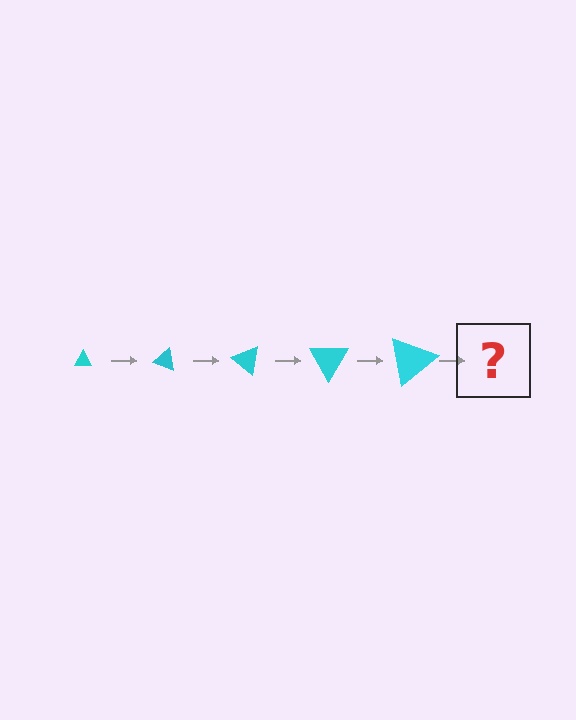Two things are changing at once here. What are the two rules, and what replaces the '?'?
The two rules are that the triangle grows larger each step and it rotates 20 degrees each step. The '?' should be a triangle, larger than the previous one and rotated 100 degrees from the start.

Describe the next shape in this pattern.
It should be a triangle, larger than the previous one and rotated 100 degrees from the start.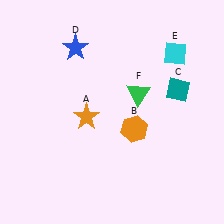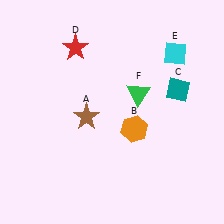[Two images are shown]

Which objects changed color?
A changed from orange to brown. D changed from blue to red.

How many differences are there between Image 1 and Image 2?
There are 2 differences between the two images.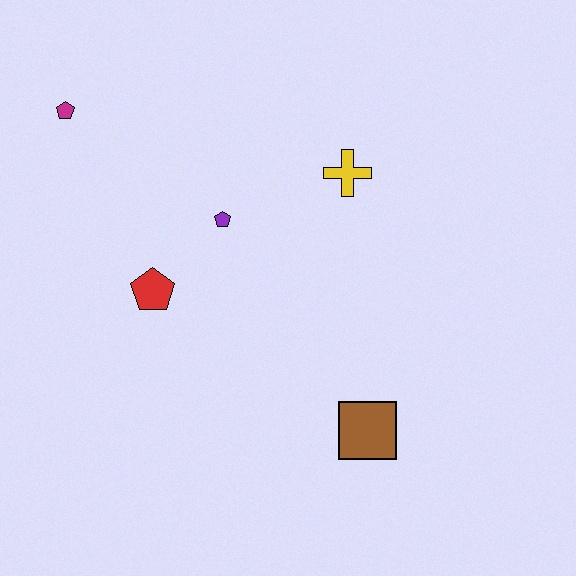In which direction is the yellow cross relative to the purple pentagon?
The yellow cross is to the right of the purple pentagon.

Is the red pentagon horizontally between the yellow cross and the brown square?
No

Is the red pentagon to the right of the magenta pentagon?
Yes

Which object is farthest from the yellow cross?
The magenta pentagon is farthest from the yellow cross.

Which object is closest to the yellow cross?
The purple pentagon is closest to the yellow cross.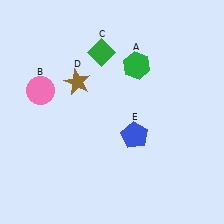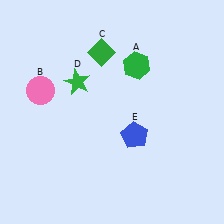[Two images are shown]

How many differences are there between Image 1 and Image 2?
There is 1 difference between the two images.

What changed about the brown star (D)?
In Image 1, D is brown. In Image 2, it changed to green.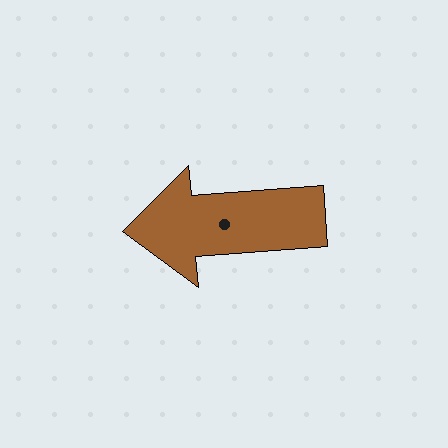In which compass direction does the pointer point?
West.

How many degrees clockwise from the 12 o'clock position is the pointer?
Approximately 266 degrees.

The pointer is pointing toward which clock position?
Roughly 9 o'clock.